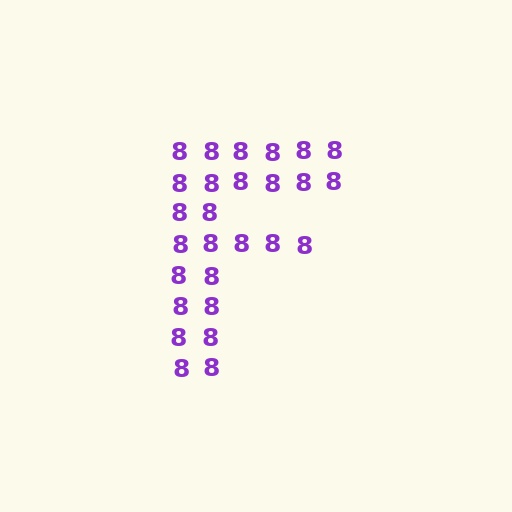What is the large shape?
The large shape is the letter F.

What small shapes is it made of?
It is made of small digit 8's.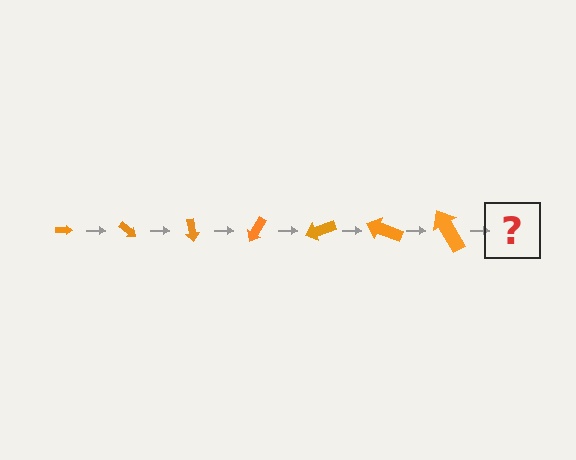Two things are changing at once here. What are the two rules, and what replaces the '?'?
The two rules are that the arrow grows larger each step and it rotates 40 degrees each step. The '?' should be an arrow, larger than the previous one and rotated 280 degrees from the start.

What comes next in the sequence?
The next element should be an arrow, larger than the previous one and rotated 280 degrees from the start.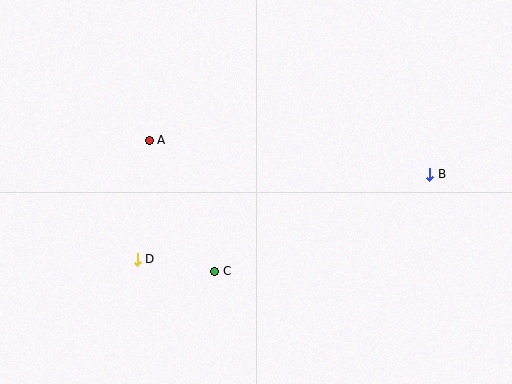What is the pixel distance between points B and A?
The distance between B and A is 282 pixels.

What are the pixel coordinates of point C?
Point C is at (215, 271).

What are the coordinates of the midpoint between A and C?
The midpoint between A and C is at (182, 206).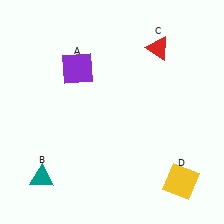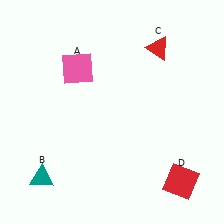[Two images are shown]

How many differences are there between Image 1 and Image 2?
There are 2 differences between the two images.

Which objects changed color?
A changed from purple to pink. D changed from yellow to red.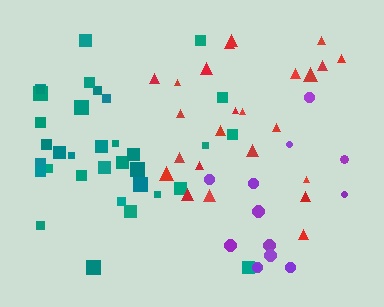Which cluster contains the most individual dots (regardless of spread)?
Teal (34).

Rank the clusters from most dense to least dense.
teal, red, purple.